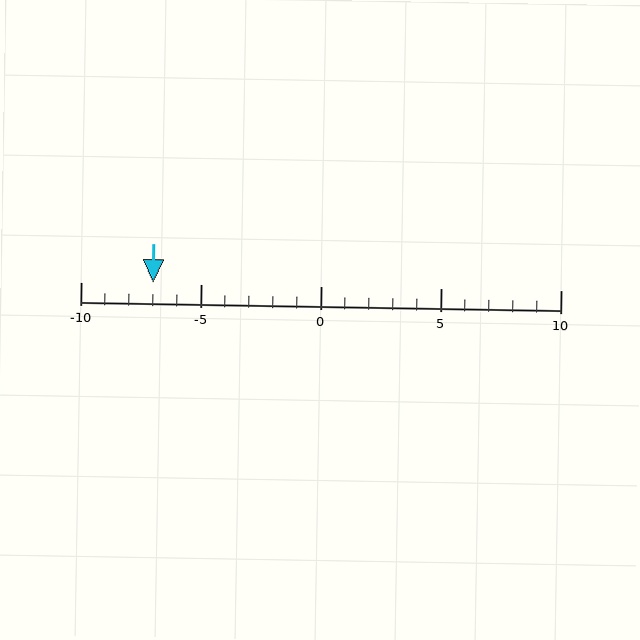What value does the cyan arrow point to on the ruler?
The cyan arrow points to approximately -7.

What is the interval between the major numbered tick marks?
The major tick marks are spaced 5 units apart.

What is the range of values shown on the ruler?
The ruler shows values from -10 to 10.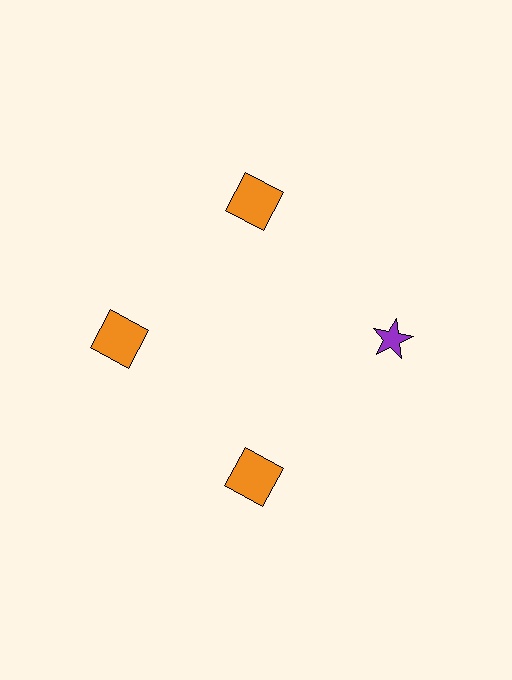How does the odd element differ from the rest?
It differs in both color (purple instead of orange) and shape (star instead of square).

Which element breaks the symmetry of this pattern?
The purple star at roughly the 3 o'clock position breaks the symmetry. All other shapes are orange squares.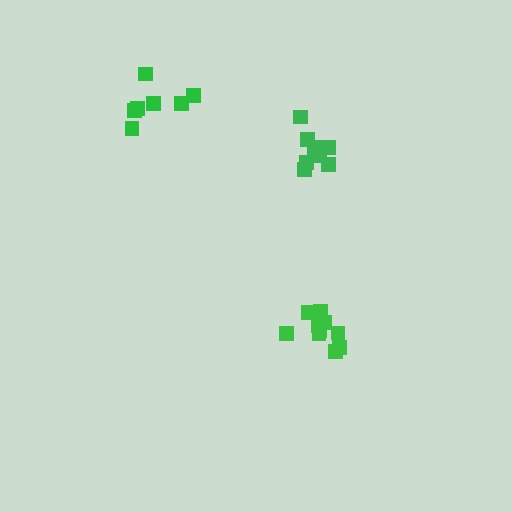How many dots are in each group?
Group 1: 11 dots, Group 2: 7 dots, Group 3: 8 dots (26 total).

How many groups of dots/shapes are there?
There are 3 groups.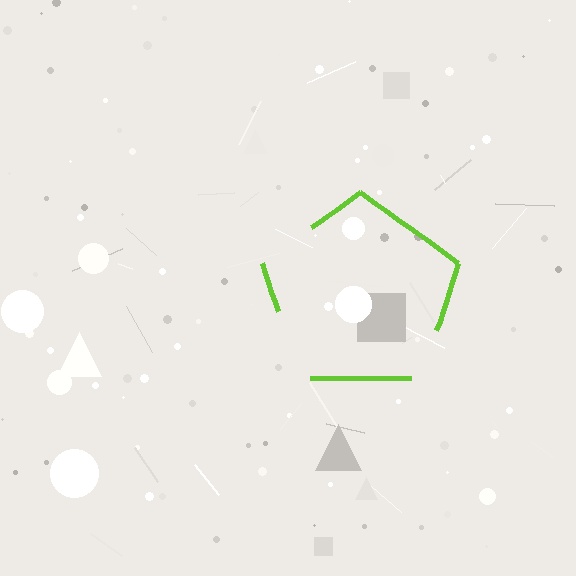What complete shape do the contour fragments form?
The contour fragments form a pentagon.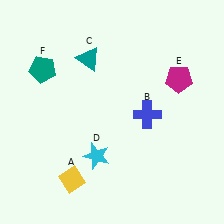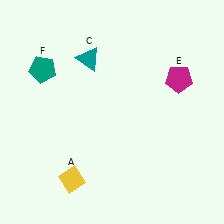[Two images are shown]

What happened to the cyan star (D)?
The cyan star (D) was removed in Image 2. It was in the bottom-left area of Image 1.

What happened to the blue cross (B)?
The blue cross (B) was removed in Image 2. It was in the bottom-right area of Image 1.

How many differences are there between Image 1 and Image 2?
There are 2 differences between the two images.